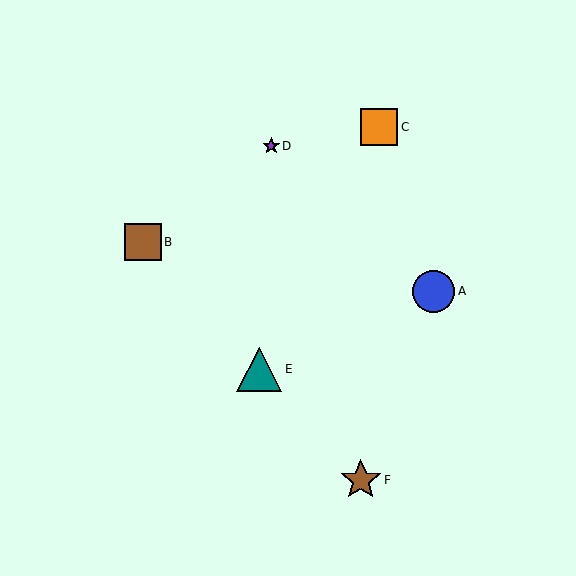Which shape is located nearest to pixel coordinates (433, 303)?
The blue circle (labeled A) at (434, 291) is nearest to that location.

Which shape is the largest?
The teal triangle (labeled E) is the largest.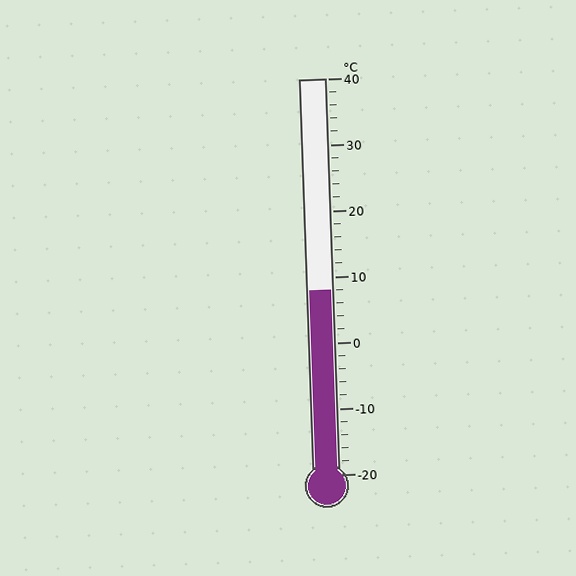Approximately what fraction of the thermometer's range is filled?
The thermometer is filled to approximately 45% of its range.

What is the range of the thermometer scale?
The thermometer scale ranges from -20°C to 40°C.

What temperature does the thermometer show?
The thermometer shows approximately 8°C.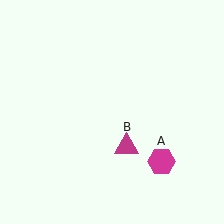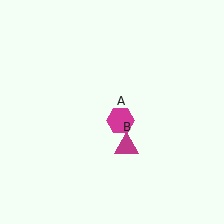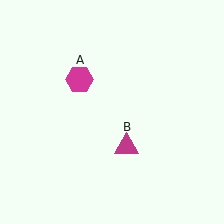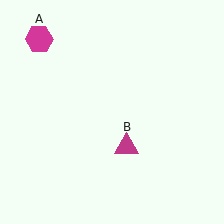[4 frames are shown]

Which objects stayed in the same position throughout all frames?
Magenta triangle (object B) remained stationary.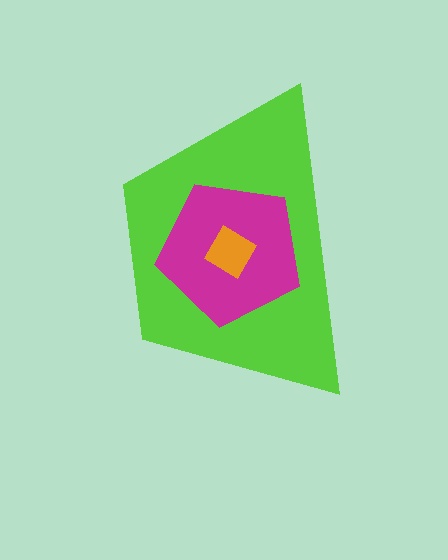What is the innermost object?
The orange diamond.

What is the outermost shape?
The lime trapezoid.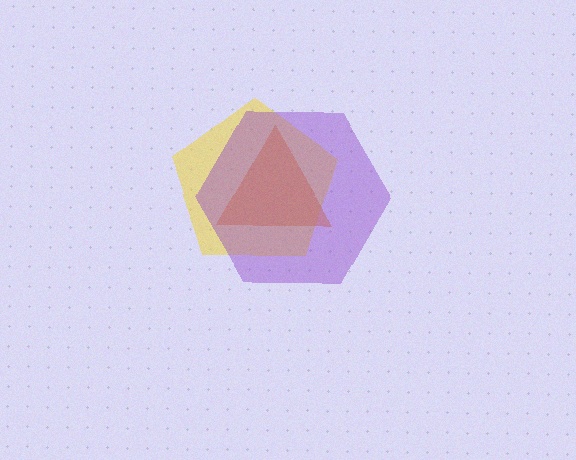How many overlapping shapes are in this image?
There are 3 overlapping shapes in the image.